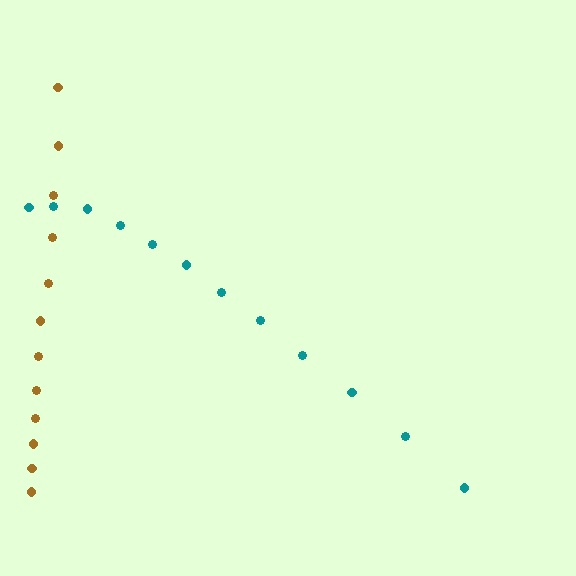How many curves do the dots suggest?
There are 2 distinct paths.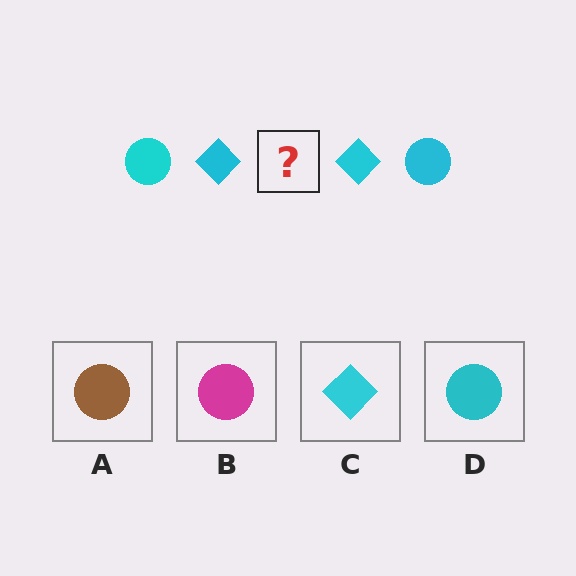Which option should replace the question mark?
Option D.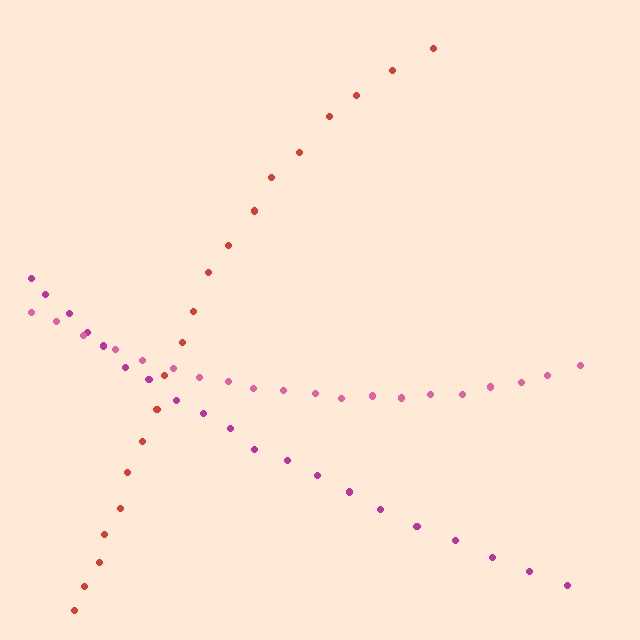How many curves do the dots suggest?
There are 3 distinct paths.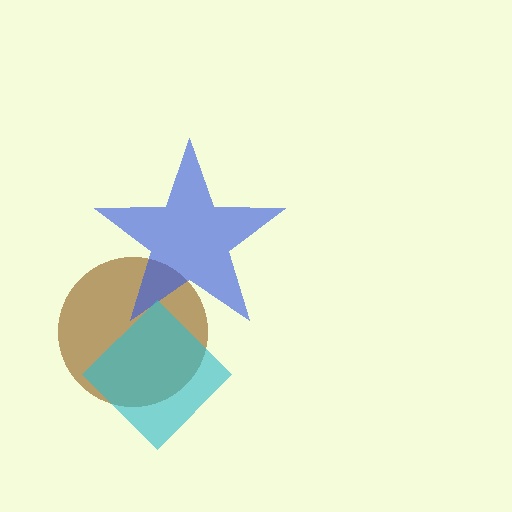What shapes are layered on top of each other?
The layered shapes are: a brown circle, a blue star, a cyan diamond.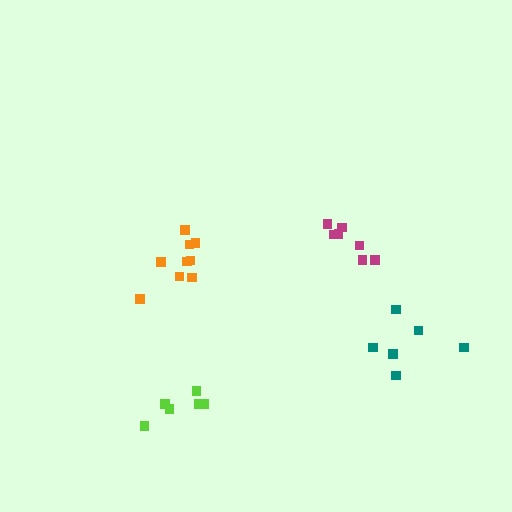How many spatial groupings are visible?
There are 4 spatial groupings.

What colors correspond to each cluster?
The clusters are colored: magenta, orange, teal, lime.